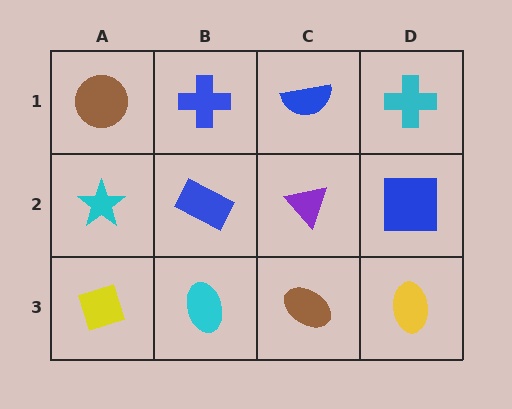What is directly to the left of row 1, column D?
A blue semicircle.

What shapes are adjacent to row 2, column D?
A cyan cross (row 1, column D), a yellow ellipse (row 3, column D), a purple triangle (row 2, column C).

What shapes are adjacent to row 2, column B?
A blue cross (row 1, column B), a cyan ellipse (row 3, column B), a cyan star (row 2, column A), a purple triangle (row 2, column C).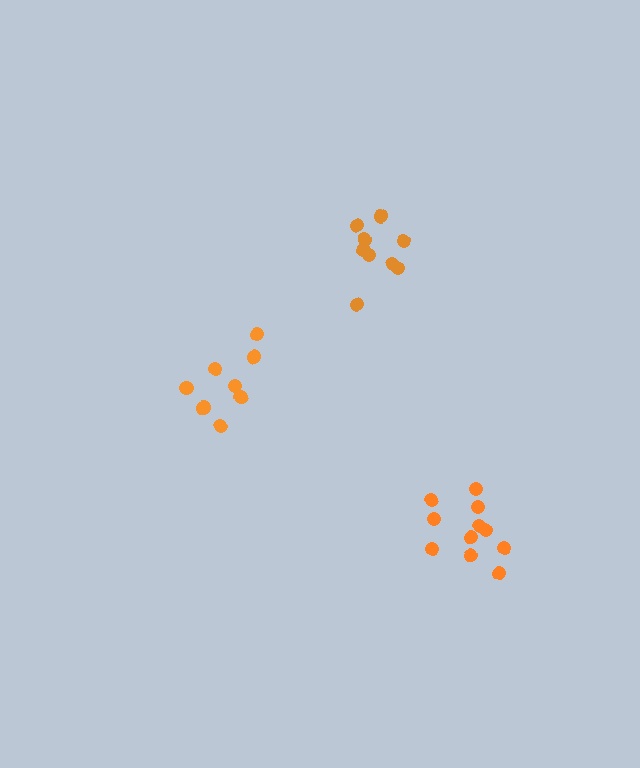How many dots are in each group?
Group 1: 8 dots, Group 2: 11 dots, Group 3: 9 dots (28 total).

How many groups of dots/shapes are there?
There are 3 groups.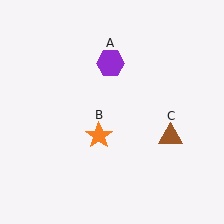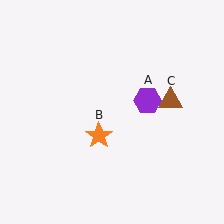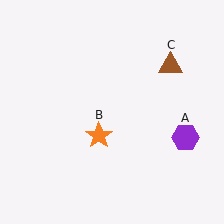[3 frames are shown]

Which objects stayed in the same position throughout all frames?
Orange star (object B) remained stationary.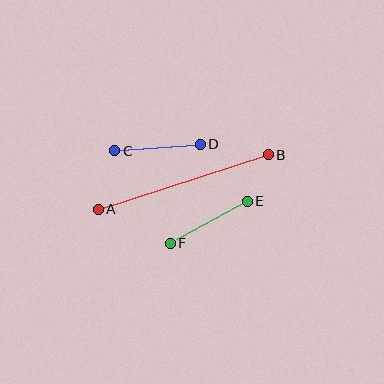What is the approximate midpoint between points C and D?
The midpoint is at approximately (157, 147) pixels.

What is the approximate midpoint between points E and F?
The midpoint is at approximately (209, 222) pixels.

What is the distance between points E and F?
The distance is approximately 87 pixels.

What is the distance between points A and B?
The distance is approximately 179 pixels.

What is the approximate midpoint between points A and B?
The midpoint is at approximately (183, 182) pixels.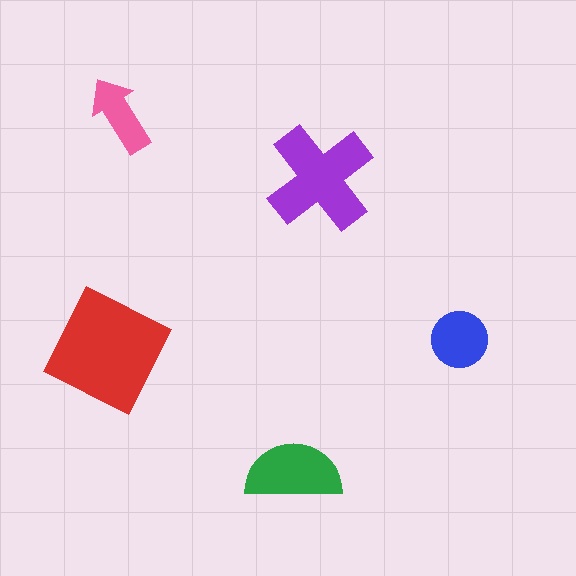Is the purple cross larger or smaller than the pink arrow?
Larger.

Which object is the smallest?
The pink arrow.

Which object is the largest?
The red square.